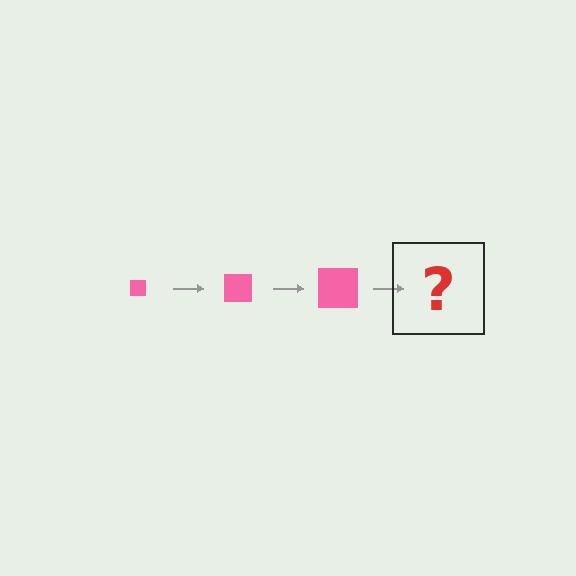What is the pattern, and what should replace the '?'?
The pattern is that the square gets progressively larger each step. The '?' should be a pink square, larger than the previous one.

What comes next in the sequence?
The next element should be a pink square, larger than the previous one.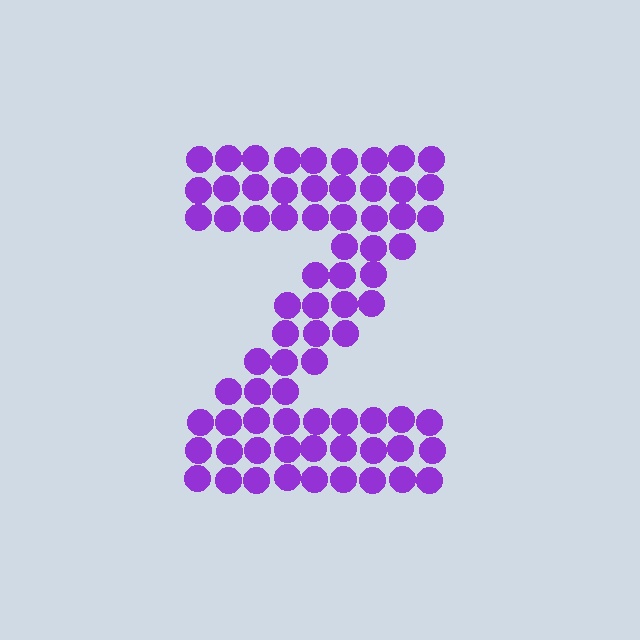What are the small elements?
The small elements are circles.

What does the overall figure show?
The overall figure shows the letter Z.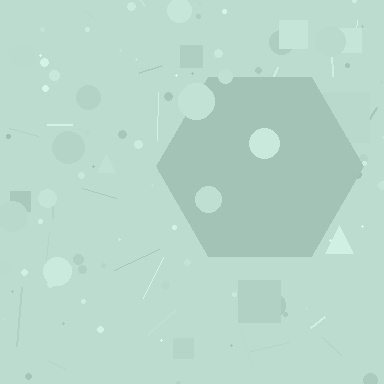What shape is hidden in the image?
A hexagon is hidden in the image.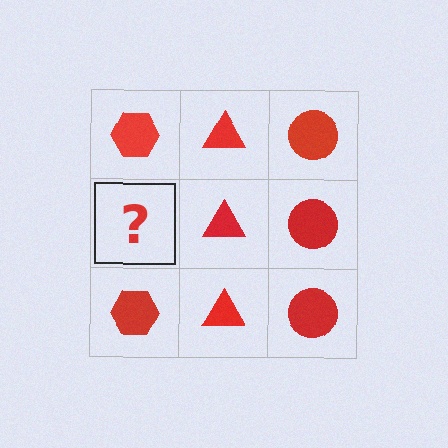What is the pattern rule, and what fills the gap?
The rule is that each column has a consistent shape. The gap should be filled with a red hexagon.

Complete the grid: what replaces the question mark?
The question mark should be replaced with a red hexagon.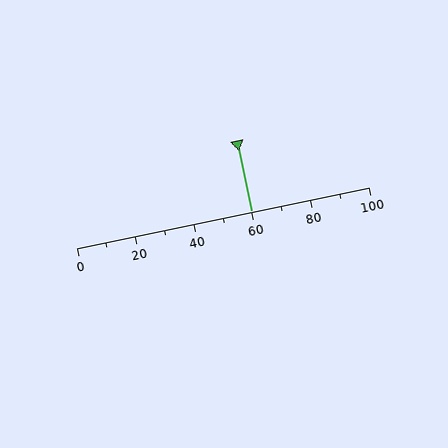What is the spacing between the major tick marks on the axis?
The major ticks are spaced 20 apart.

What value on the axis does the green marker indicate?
The marker indicates approximately 60.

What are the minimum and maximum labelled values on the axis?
The axis runs from 0 to 100.